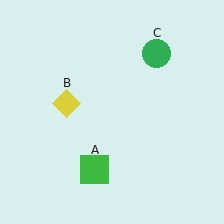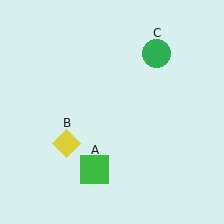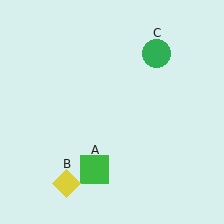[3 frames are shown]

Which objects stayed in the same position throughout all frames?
Green square (object A) and green circle (object C) remained stationary.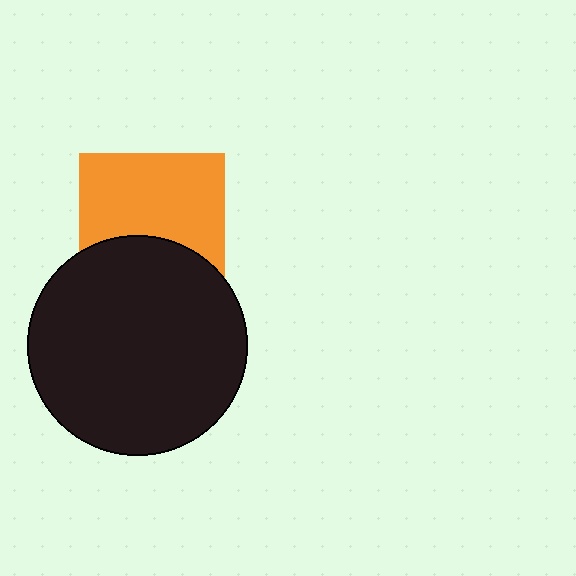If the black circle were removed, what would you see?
You would see the complete orange square.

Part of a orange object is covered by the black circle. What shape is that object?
It is a square.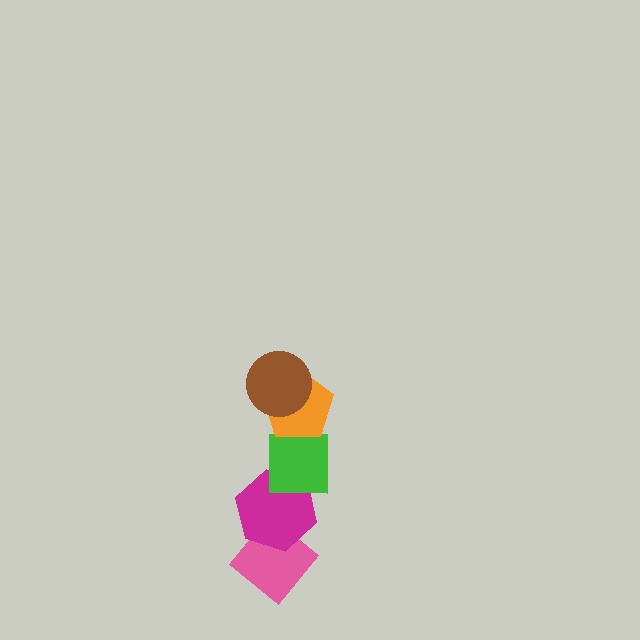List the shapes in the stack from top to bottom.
From top to bottom: the brown circle, the orange pentagon, the green square, the magenta hexagon, the pink diamond.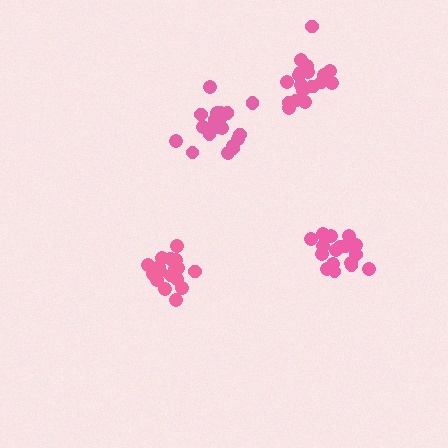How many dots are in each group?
Group 1: 19 dots, Group 2: 18 dots, Group 3: 20 dots, Group 4: 17 dots (74 total).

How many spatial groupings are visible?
There are 4 spatial groupings.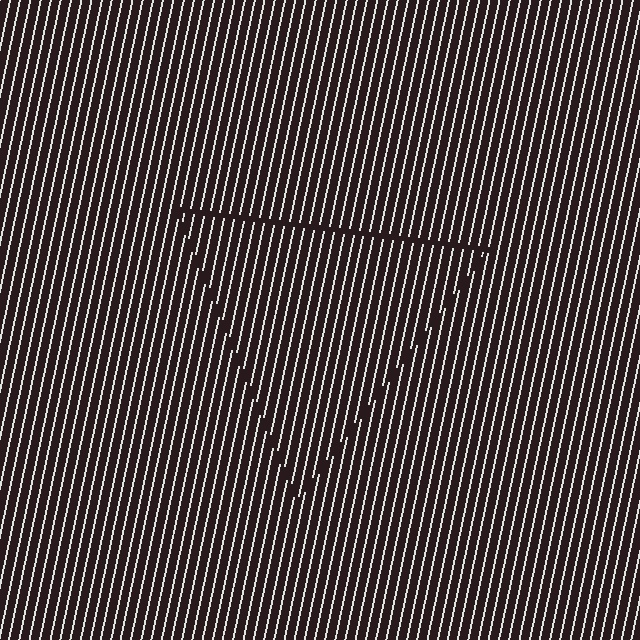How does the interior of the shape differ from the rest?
The interior of the shape contains the same grating, shifted by half a period — the contour is defined by the phase discontinuity where line-ends from the inner and outer gratings abut.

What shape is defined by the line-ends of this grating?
An illusory triangle. The interior of the shape contains the same grating, shifted by half a period — the contour is defined by the phase discontinuity where line-ends from the inner and outer gratings abut.